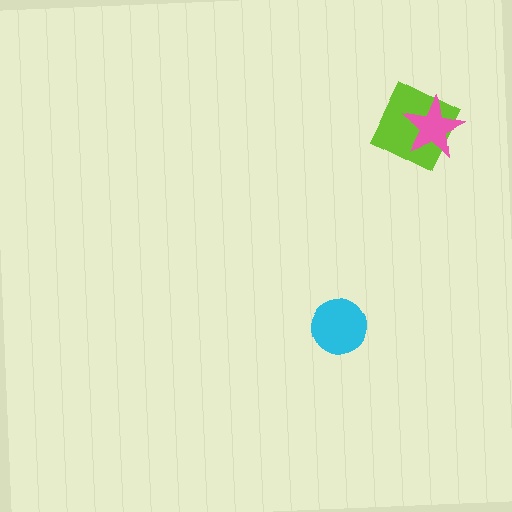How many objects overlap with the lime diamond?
1 object overlaps with the lime diamond.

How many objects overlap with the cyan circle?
0 objects overlap with the cyan circle.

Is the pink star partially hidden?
No, no other shape covers it.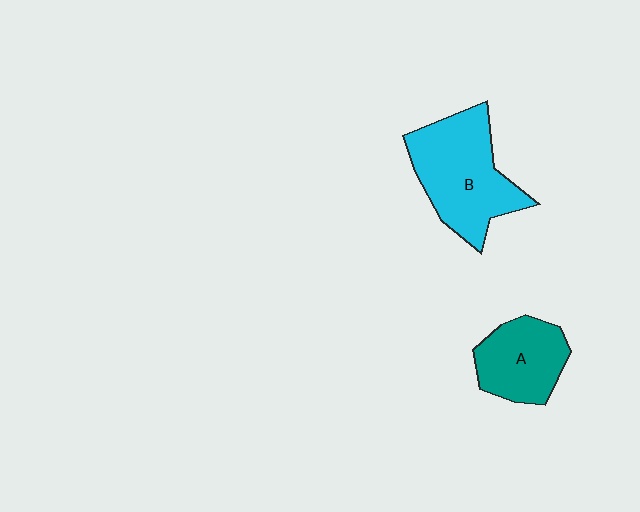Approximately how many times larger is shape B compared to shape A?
Approximately 1.5 times.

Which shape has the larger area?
Shape B (cyan).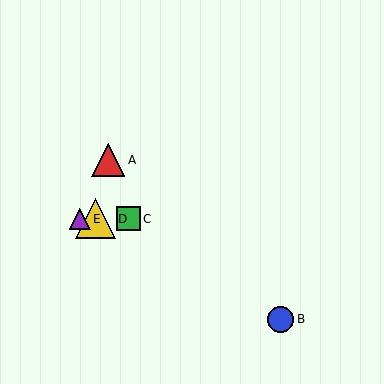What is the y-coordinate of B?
Object B is at y≈319.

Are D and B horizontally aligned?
No, D is at y≈219 and B is at y≈319.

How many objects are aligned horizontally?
3 objects (C, D, E) are aligned horizontally.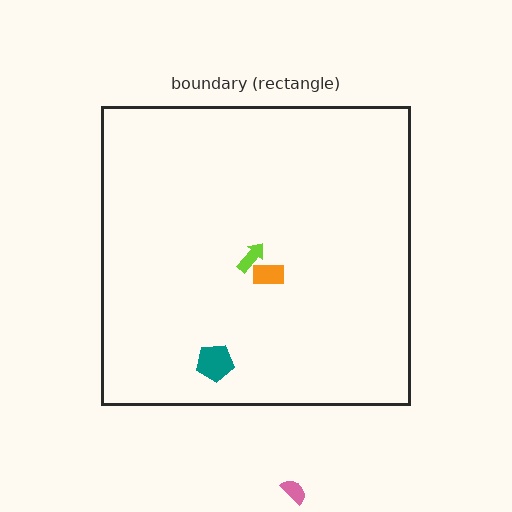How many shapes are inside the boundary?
3 inside, 1 outside.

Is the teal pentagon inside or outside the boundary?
Inside.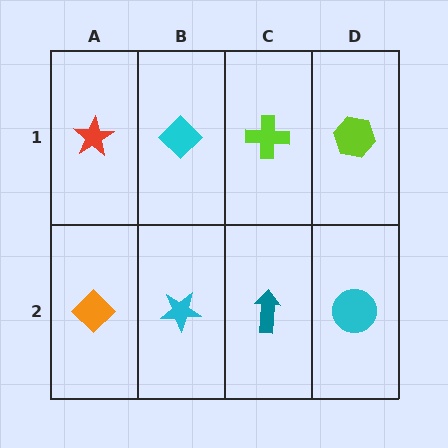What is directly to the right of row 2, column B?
A teal arrow.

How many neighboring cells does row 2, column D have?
2.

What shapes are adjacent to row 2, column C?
A lime cross (row 1, column C), a cyan star (row 2, column B), a cyan circle (row 2, column D).